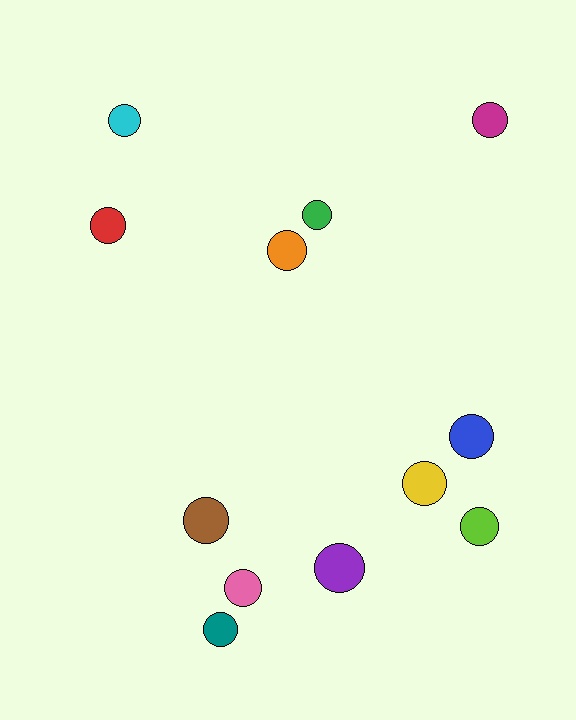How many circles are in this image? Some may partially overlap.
There are 12 circles.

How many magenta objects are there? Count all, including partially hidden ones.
There is 1 magenta object.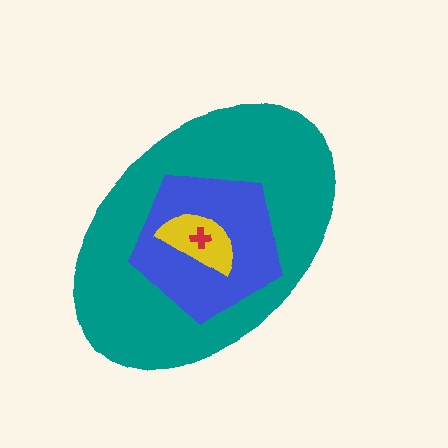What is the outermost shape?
The teal ellipse.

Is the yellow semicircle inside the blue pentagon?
Yes.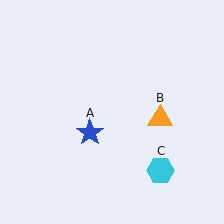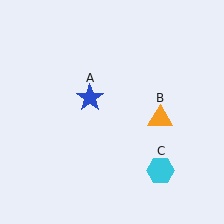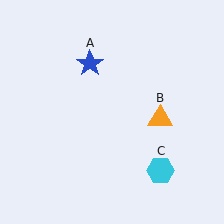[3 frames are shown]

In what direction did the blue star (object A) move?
The blue star (object A) moved up.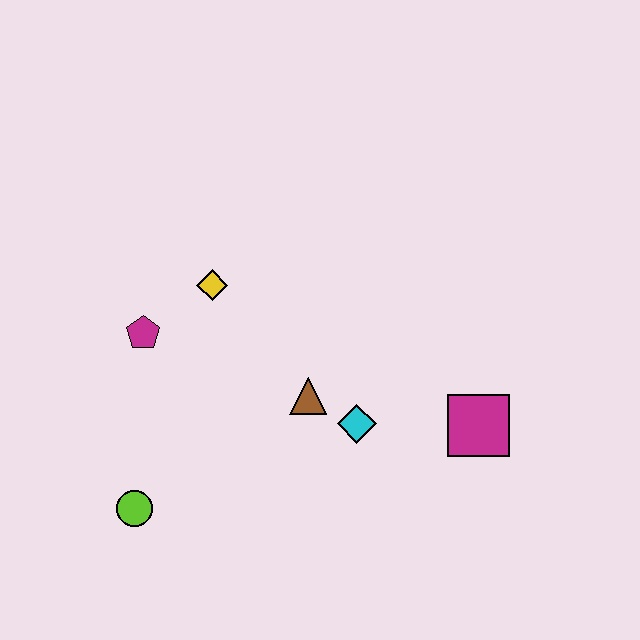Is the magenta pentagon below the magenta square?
No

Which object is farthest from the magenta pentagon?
The magenta square is farthest from the magenta pentagon.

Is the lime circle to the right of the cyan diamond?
No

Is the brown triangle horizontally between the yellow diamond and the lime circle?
No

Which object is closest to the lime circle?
The magenta pentagon is closest to the lime circle.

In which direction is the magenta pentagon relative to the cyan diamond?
The magenta pentagon is to the left of the cyan diamond.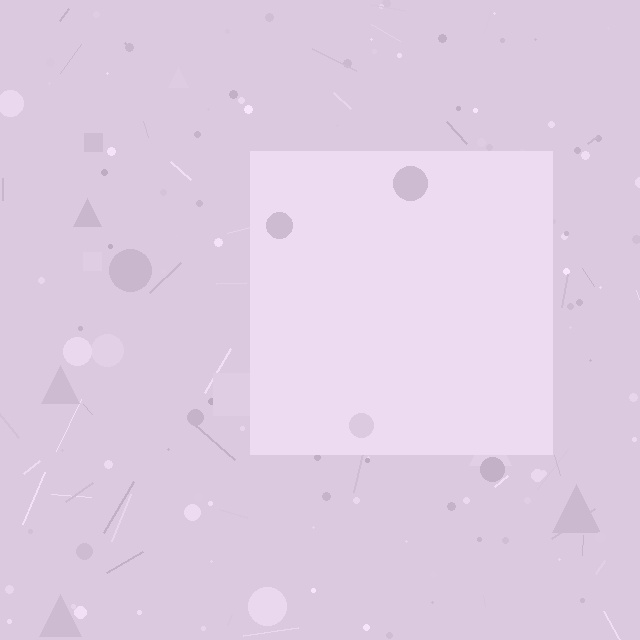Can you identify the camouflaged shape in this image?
The camouflaged shape is a square.